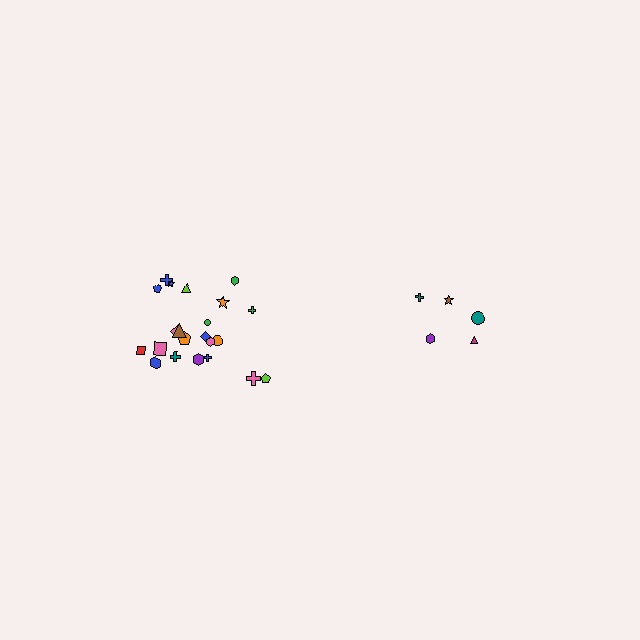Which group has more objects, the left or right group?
The left group.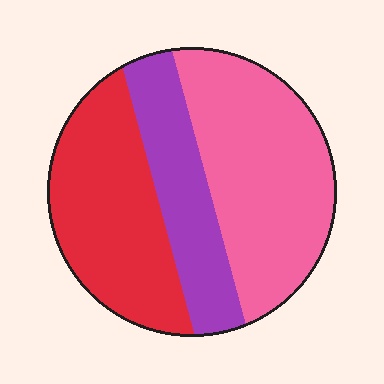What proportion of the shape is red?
Red takes up about one third (1/3) of the shape.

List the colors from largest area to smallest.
From largest to smallest: pink, red, purple.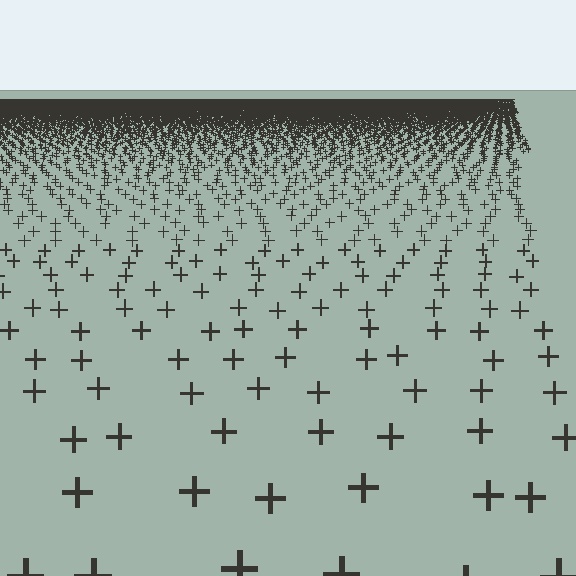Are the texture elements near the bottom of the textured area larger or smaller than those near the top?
Larger. Near the bottom, elements are closer to the viewer and appear at a bigger on-screen size.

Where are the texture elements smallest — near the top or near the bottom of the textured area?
Near the top.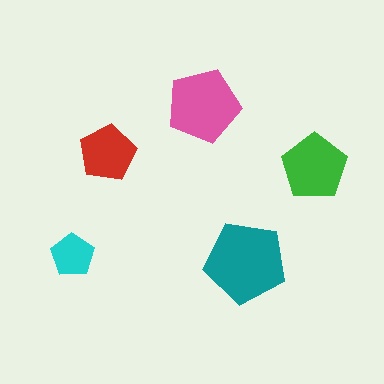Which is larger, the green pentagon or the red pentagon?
The green one.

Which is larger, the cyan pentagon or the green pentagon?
The green one.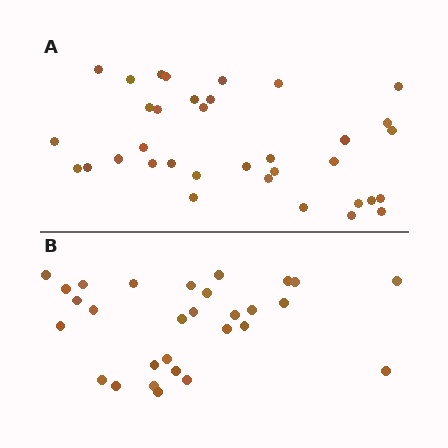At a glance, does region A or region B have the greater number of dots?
Region A (the top region) has more dots.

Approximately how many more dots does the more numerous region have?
Region A has about 6 more dots than region B.